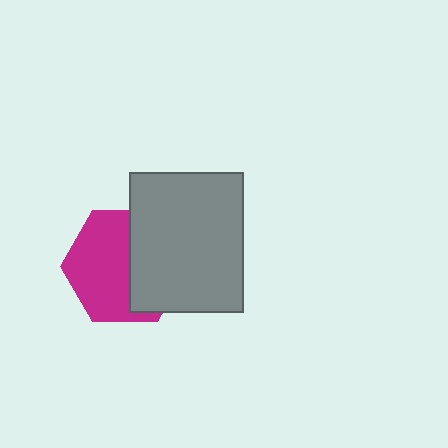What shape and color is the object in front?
The object in front is a gray rectangle.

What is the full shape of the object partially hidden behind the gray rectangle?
The partially hidden object is a magenta hexagon.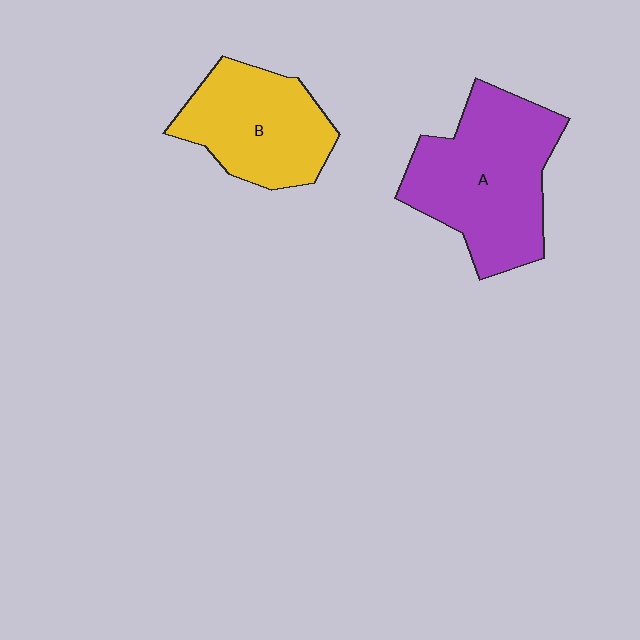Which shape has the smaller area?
Shape B (yellow).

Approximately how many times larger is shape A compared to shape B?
Approximately 1.4 times.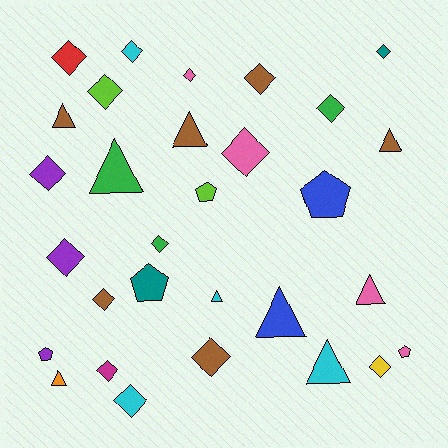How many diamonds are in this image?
There are 16 diamonds.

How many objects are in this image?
There are 30 objects.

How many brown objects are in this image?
There are 6 brown objects.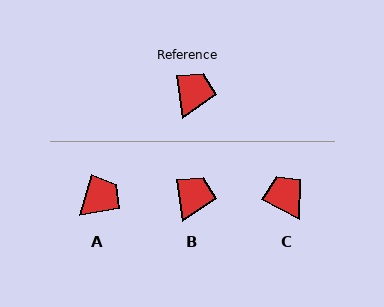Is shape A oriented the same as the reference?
No, it is off by about 25 degrees.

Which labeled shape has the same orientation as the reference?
B.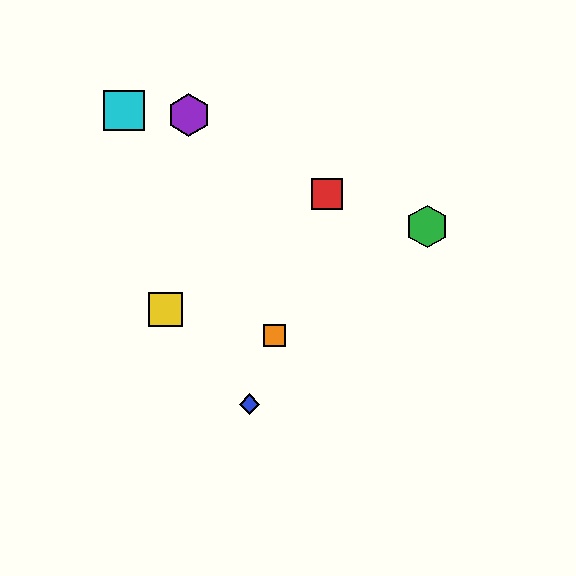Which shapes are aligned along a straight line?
The red square, the blue diamond, the orange square are aligned along a straight line.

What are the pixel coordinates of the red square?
The red square is at (327, 194).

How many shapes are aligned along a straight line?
3 shapes (the red square, the blue diamond, the orange square) are aligned along a straight line.